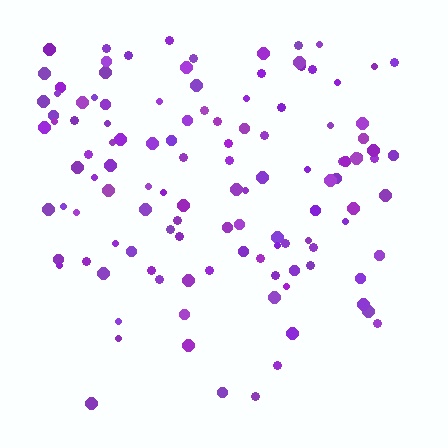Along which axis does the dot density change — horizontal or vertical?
Vertical.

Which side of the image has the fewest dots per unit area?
The bottom.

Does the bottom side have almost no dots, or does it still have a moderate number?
Still a moderate number, just noticeably fewer than the top.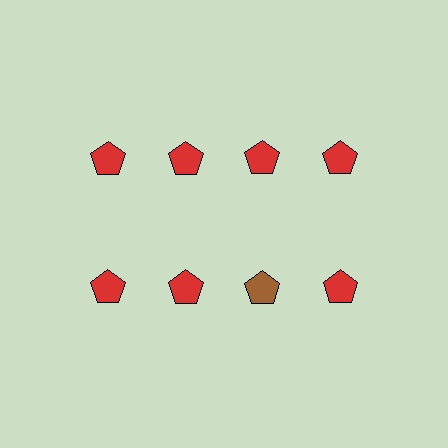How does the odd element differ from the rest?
It has a different color: brown instead of red.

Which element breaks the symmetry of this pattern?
The brown pentagon in the second row, center column breaks the symmetry. All other shapes are red pentagons.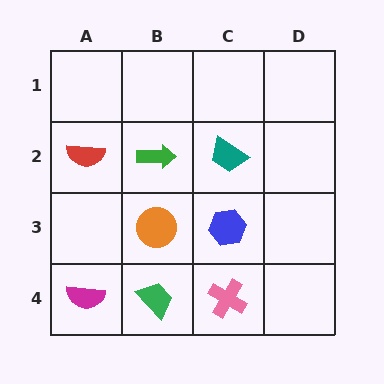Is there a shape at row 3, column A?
No, that cell is empty.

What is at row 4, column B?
A green trapezoid.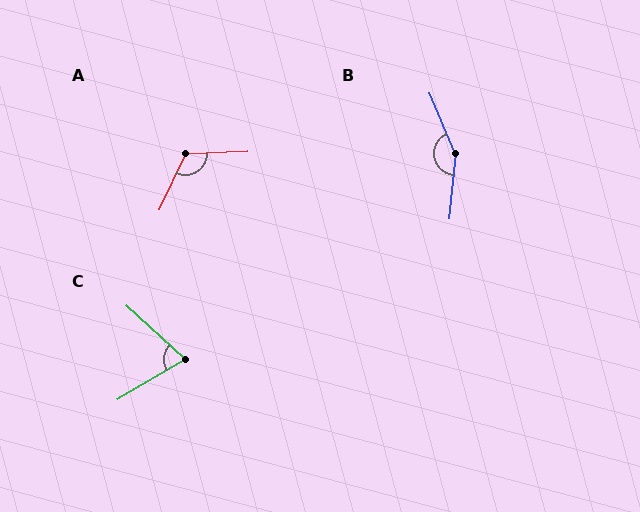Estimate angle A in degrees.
Approximately 117 degrees.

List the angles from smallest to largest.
C (73°), A (117°), B (152°).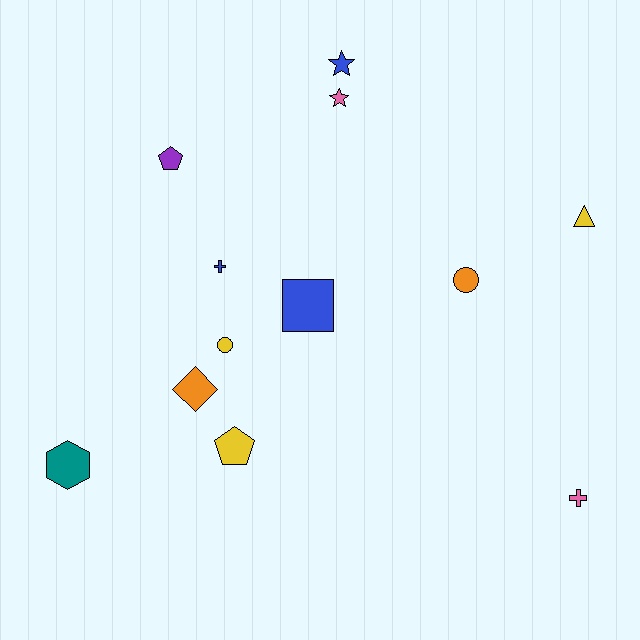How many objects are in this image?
There are 12 objects.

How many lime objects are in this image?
There are no lime objects.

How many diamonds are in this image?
There is 1 diamond.